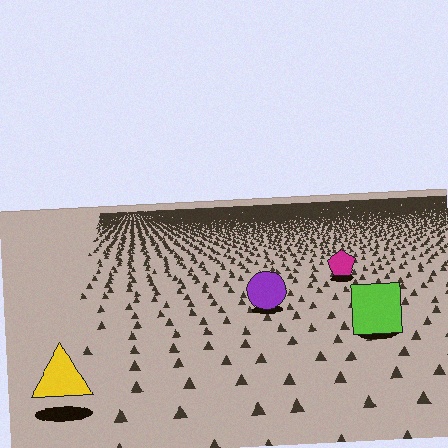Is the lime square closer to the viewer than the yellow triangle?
No. The yellow triangle is closer — you can tell from the texture gradient: the ground texture is coarser near it.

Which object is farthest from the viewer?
The magenta pentagon is farthest from the viewer. It appears smaller and the ground texture around it is denser.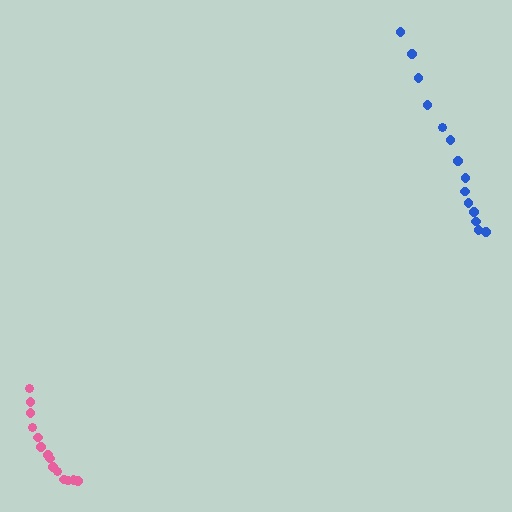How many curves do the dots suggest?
There are 2 distinct paths.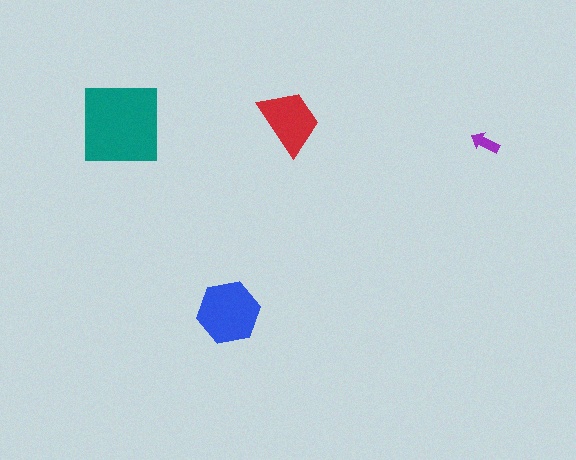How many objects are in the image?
There are 4 objects in the image.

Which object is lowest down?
The blue hexagon is bottommost.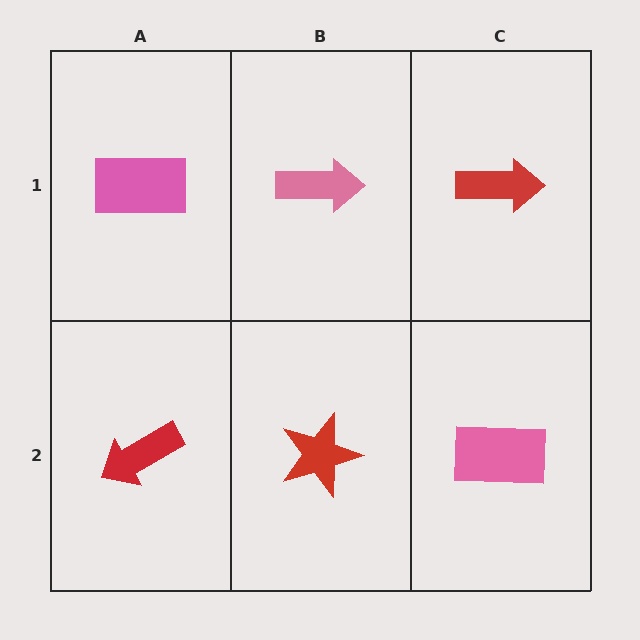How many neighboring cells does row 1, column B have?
3.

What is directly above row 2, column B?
A pink arrow.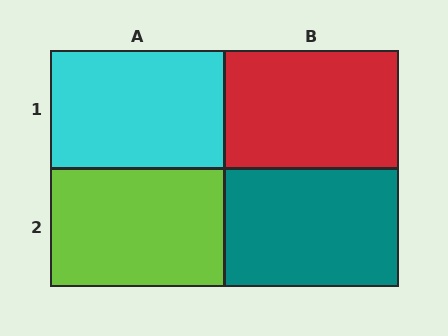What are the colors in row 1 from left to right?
Cyan, red.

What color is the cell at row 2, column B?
Teal.